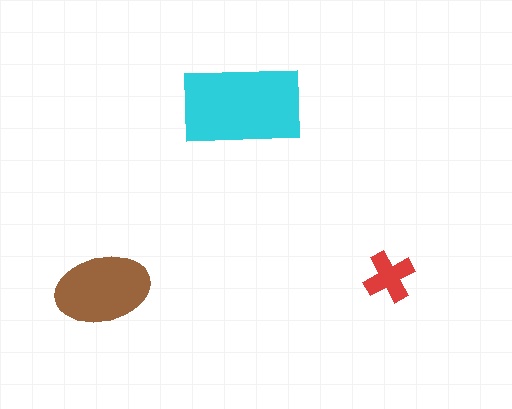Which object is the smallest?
The red cross.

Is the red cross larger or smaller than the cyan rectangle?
Smaller.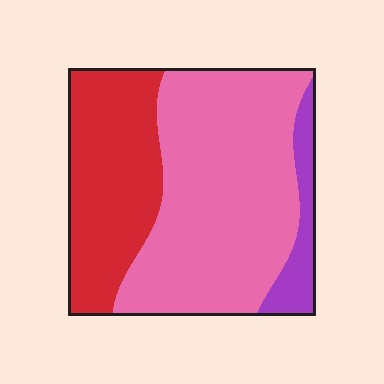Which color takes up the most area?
Pink, at roughly 60%.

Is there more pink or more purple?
Pink.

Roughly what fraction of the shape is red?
Red takes up between a quarter and a half of the shape.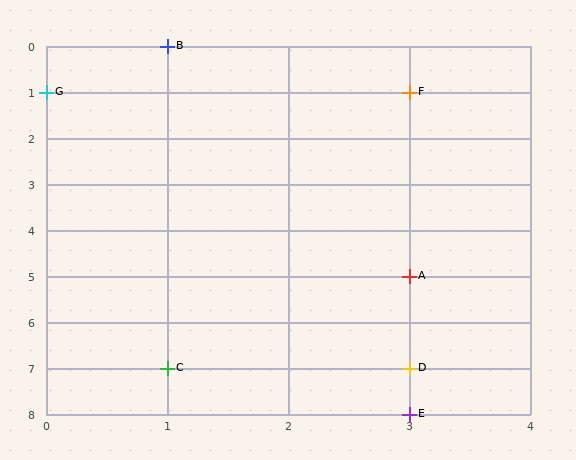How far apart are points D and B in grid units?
Points D and B are 2 columns and 7 rows apart (about 7.3 grid units diagonally).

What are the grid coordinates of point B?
Point B is at grid coordinates (1, 0).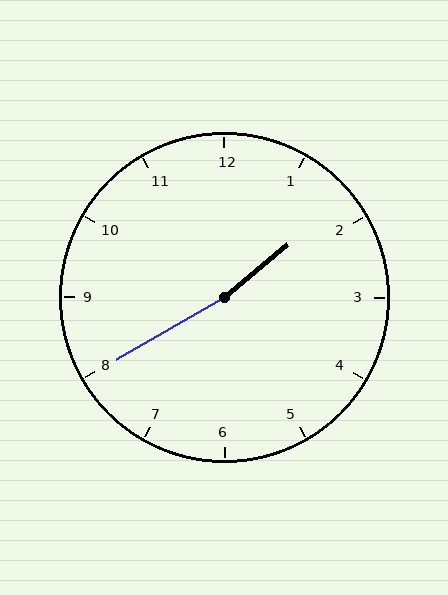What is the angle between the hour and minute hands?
Approximately 170 degrees.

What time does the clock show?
1:40.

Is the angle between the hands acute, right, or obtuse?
It is obtuse.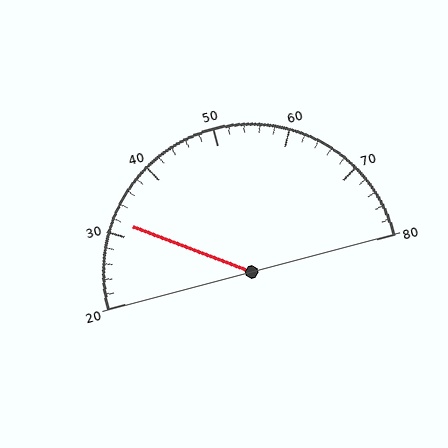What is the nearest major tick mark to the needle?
The nearest major tick mark is 30.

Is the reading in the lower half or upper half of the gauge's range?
The reading is in the lower half of the range (20 to 80).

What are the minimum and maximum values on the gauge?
The gauge ranges from 20 to 80.